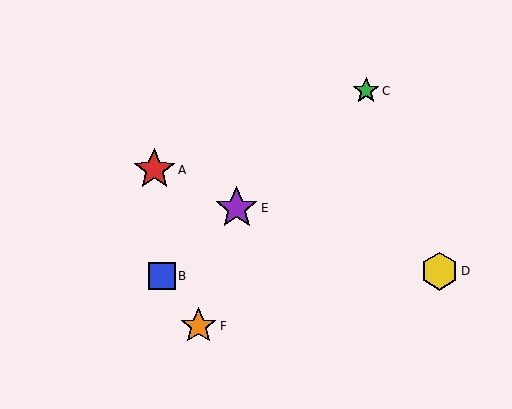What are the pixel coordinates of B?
Object B is at (162, 276).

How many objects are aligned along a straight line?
3 objects (B, C, E) are aligned along a straight line.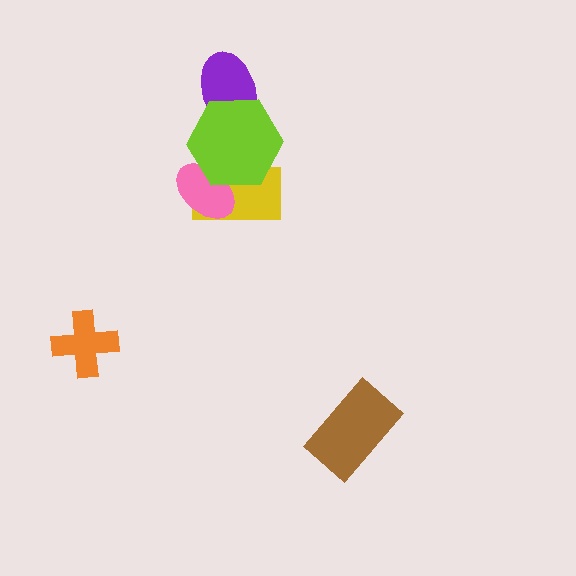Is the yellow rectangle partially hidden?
Yes, it is partially covered by another shape.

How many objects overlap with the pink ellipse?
2 objects overlap with the pink ellipse.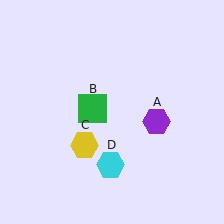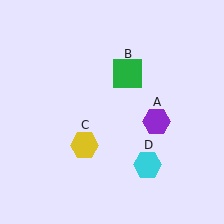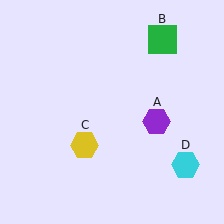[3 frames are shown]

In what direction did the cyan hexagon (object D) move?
The cyan hexagon (object D) moved right.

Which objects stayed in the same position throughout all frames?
Purple hexagon (object A) and yellow hexagon (object C) remained stationary.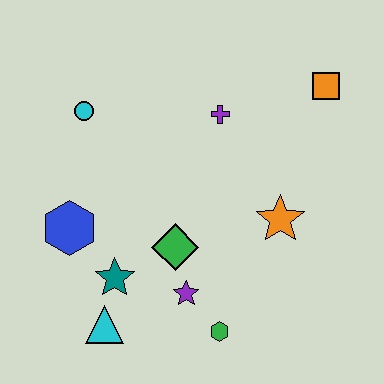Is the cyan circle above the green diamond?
Yes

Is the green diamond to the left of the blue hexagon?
No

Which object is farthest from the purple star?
The orange square is farthest from the purple star.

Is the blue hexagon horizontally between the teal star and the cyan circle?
No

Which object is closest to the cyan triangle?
The teal star is closest to the cyan triangle.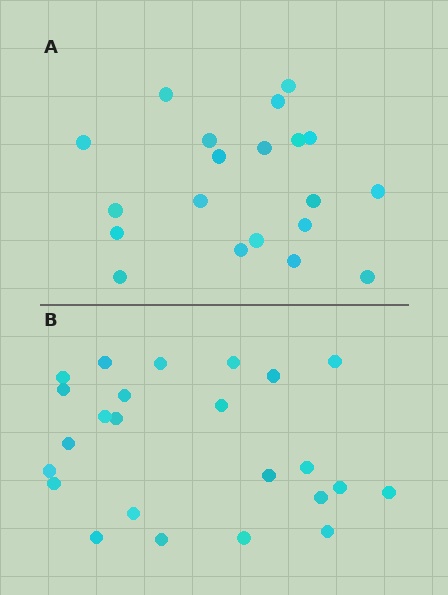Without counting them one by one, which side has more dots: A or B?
Region B (the bottom region) has more dots.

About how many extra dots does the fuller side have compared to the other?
Region B has about 4 more dots than region A.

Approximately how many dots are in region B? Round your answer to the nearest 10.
About 20 dots. (The exact count is 24, which rounds to 20.)